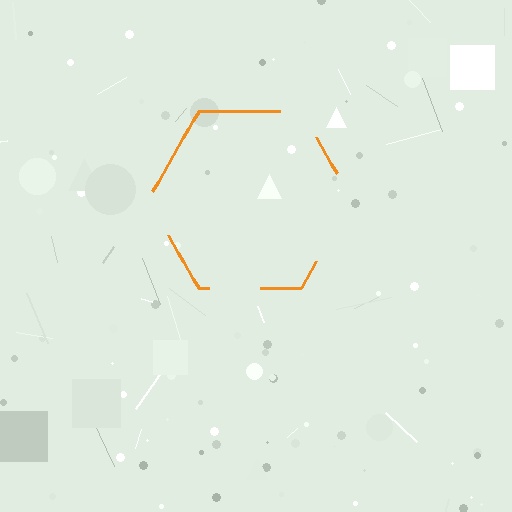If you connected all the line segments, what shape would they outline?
They would outline a hexagon.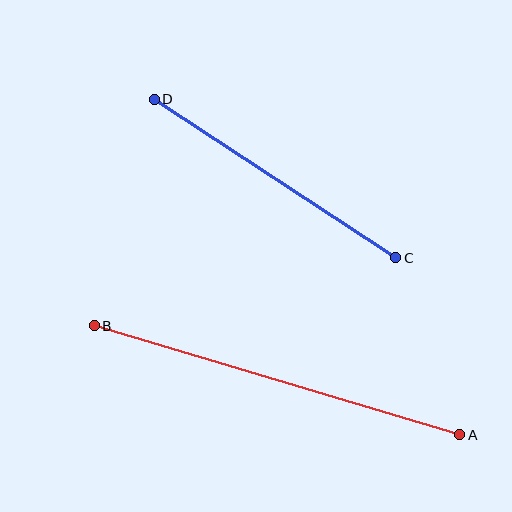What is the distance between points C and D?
The distance is approximately 289 pixels.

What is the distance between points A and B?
The distance is approximately 382 pixels.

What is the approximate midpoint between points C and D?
The midpoint is at approximately (275, 179) pixels.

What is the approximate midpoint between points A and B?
The midpoint is at approximately (277, 380) pixels.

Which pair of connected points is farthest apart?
Points A and B are farthest apart.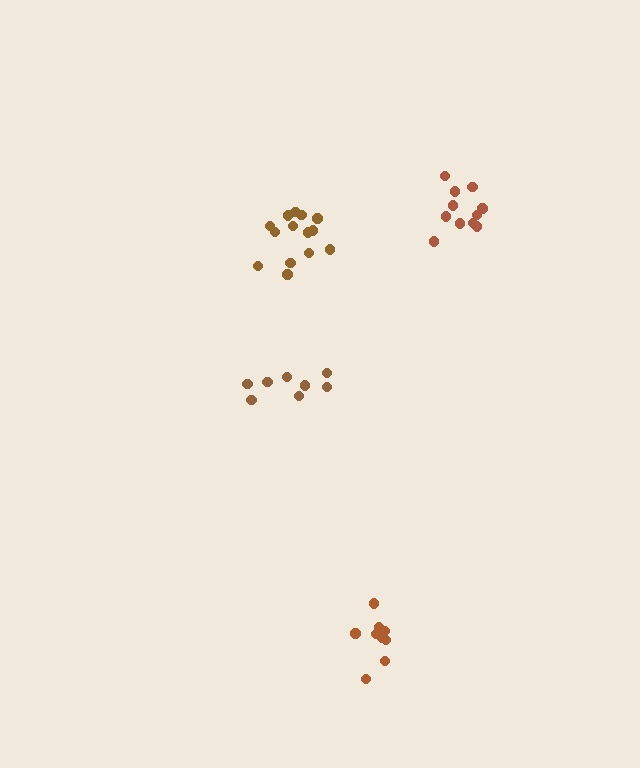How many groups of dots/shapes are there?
There are 4 groups.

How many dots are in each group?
Group 1: 8 dots, Group 2: 11 dots, Group 3: 9 dots, Group 4: 14 dots (42 total).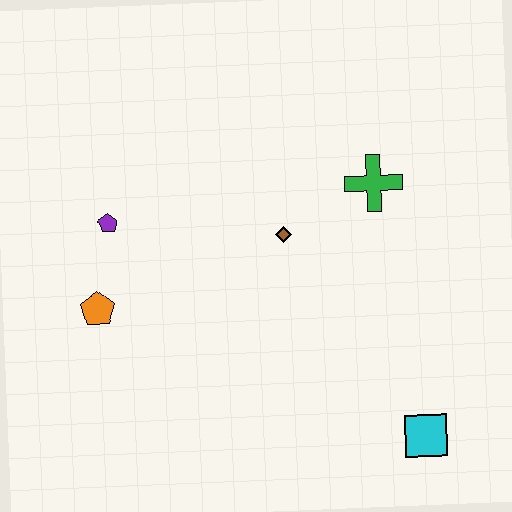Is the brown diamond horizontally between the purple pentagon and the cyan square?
Yes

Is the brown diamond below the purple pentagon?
Yes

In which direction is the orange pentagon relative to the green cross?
The orange pentagon is to the left of the green cross.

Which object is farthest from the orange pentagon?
The cyan square is farthest from the orange pentagon.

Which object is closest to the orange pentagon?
The purple pentagon is closest to the orange pentagon.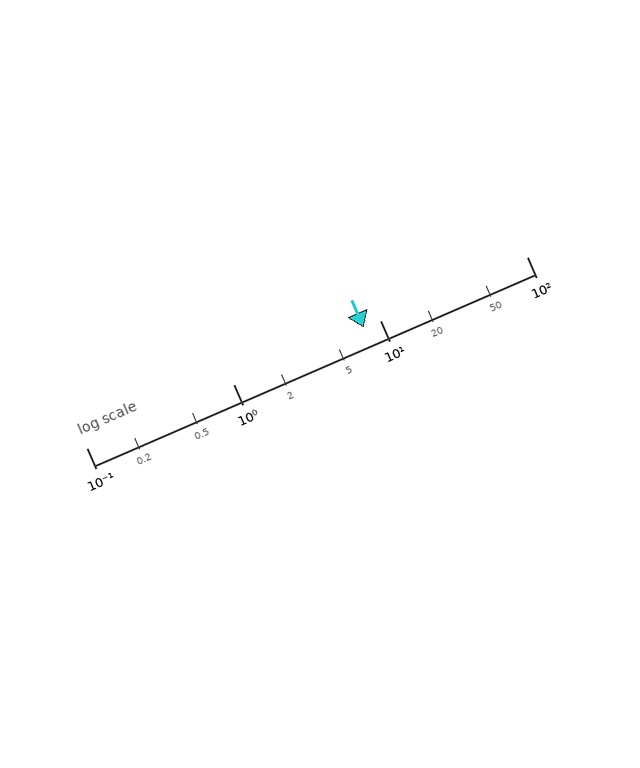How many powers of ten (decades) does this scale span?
The scale spans 3 decades, from 0.1 to 100.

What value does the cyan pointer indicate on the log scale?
The pointer indicates approximately 7.8.